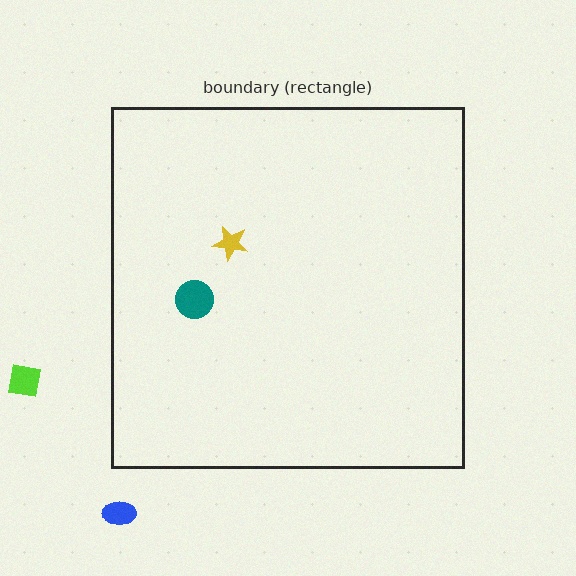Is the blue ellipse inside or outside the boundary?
Outside.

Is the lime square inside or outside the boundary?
Outside.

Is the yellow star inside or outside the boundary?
Inside.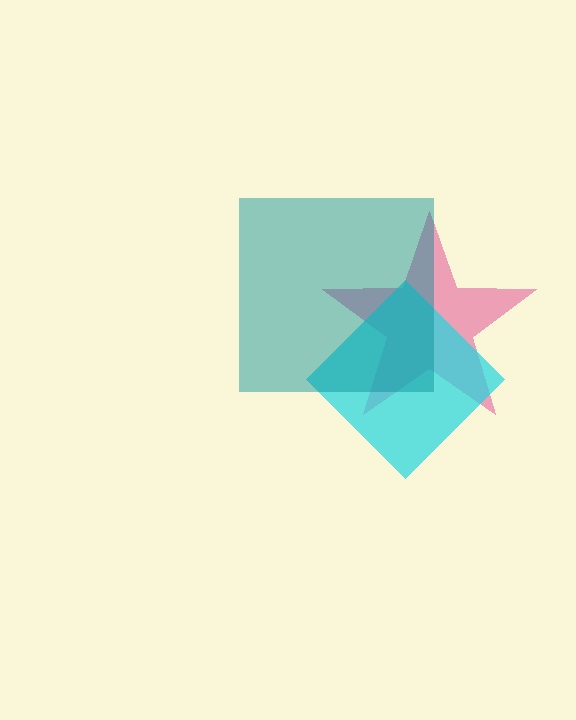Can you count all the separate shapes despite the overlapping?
Yes, there are 3 separate shapes.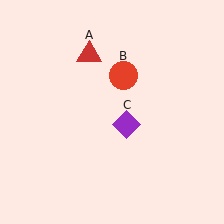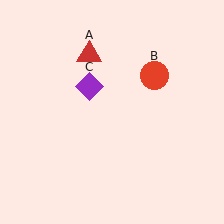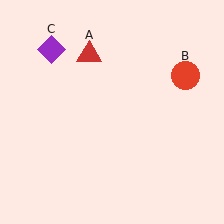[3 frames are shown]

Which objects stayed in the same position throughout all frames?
Red triangle (object A) remained stationary.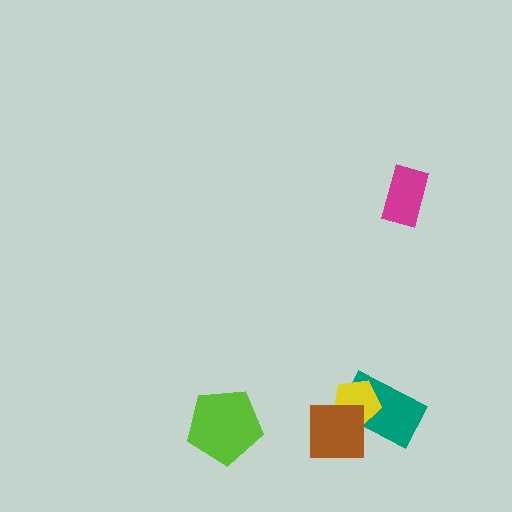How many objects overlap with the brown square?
2 objects overlap with the brown square.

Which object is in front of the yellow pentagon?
The brown square is in front of the yellow pentagon.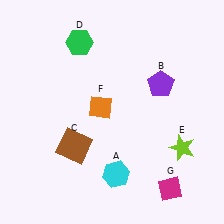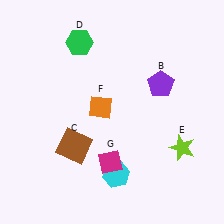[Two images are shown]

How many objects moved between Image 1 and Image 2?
1 object moved between the two images.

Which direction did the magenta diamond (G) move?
The magenta diamond (G) moved left.